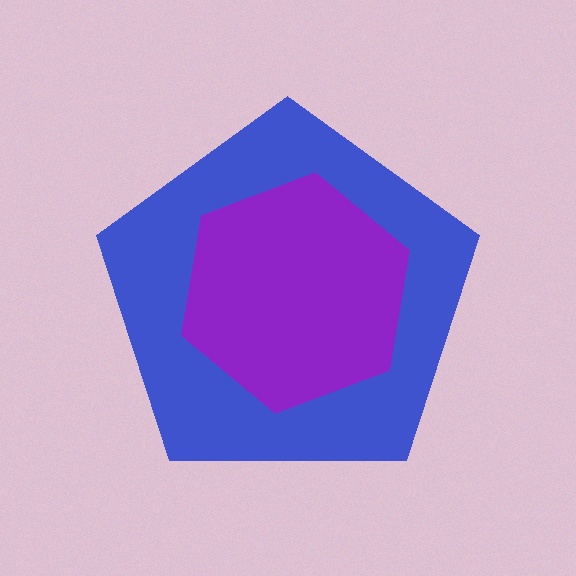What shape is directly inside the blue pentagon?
The purple hexagon.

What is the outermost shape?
The blue pentagon.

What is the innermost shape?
The purple hexagon.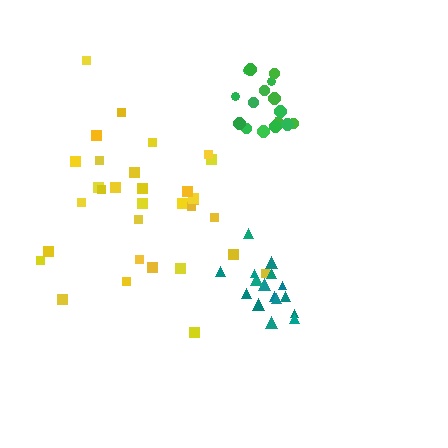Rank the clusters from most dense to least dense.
green, teal, yellow.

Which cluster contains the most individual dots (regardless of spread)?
Yellow (33).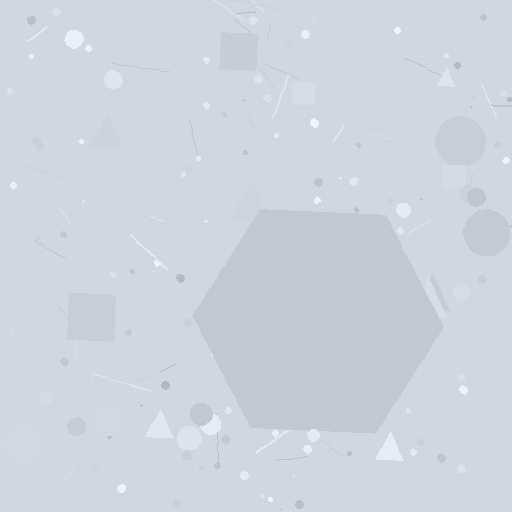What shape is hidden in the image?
A hexagon is hidden in the image.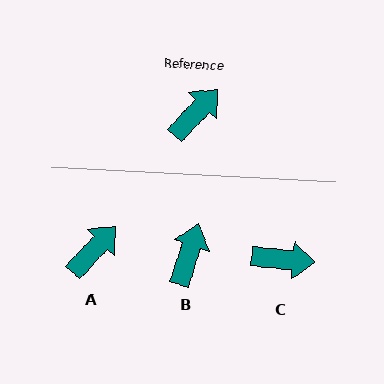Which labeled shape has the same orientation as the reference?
A.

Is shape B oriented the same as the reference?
No, it is off by about 26 degrees.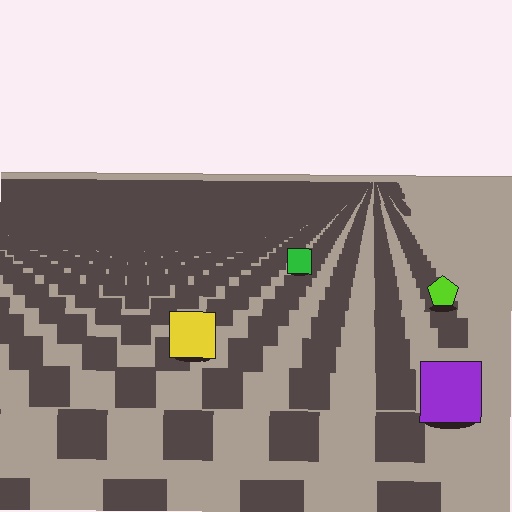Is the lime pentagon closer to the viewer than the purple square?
No. The purple square is closer — you can tell from the texture gradient: the ground texture is coarser near it.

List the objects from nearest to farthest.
From nearest to farthest: the purple square, the yellow square, the lime pentagon, the green square.